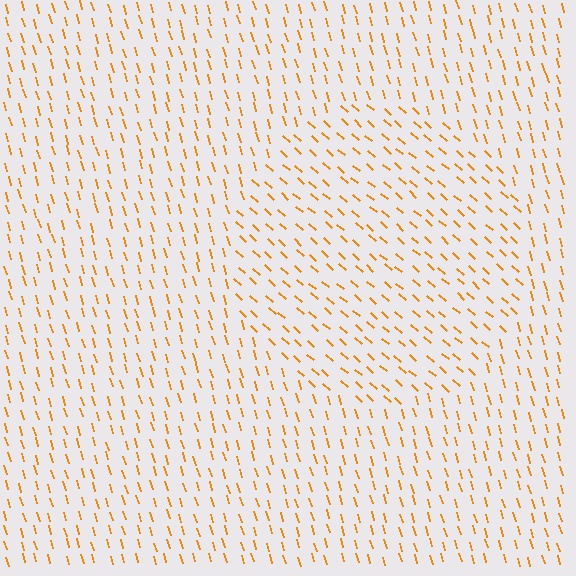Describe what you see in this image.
The image is filled with small orange line segments. A circle region in the image has lines oriented differently from the surrounding lines, creating a visible texture boundary.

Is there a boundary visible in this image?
Yes, there is a texture boundary formed by a change in line orientation.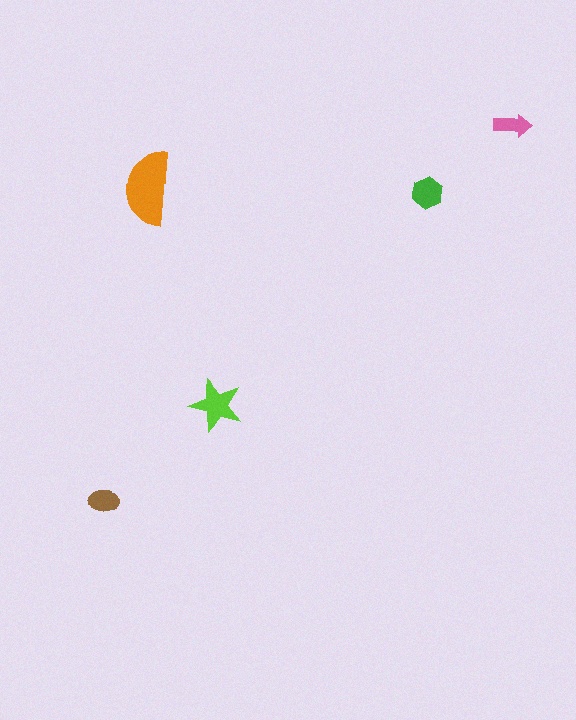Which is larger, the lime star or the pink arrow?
The lime star.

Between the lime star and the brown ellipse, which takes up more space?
The lime star.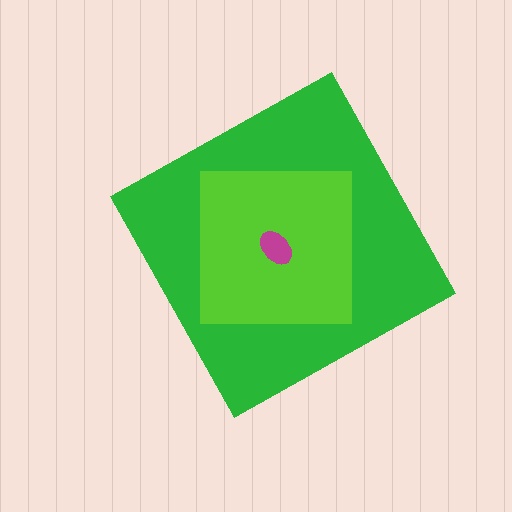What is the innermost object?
The magenta ellipse.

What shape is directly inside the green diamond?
The lime square.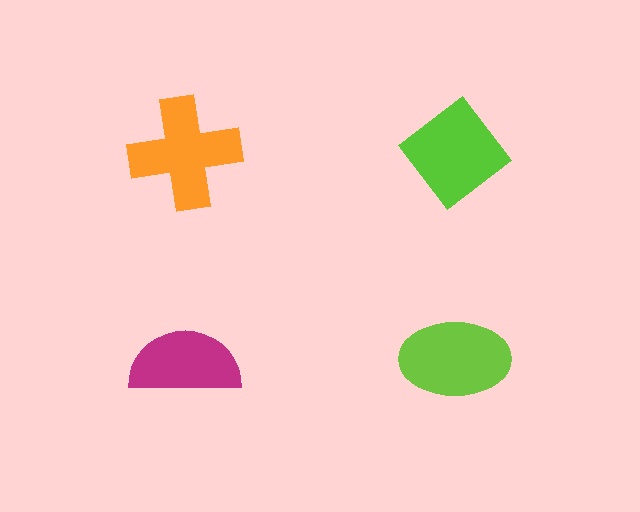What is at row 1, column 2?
A lime diamond.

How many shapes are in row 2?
2 shapes.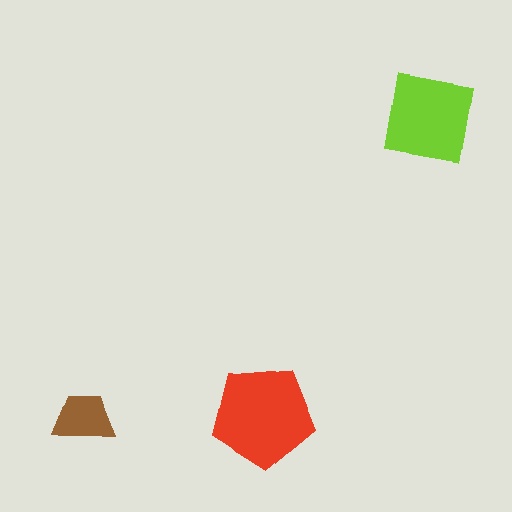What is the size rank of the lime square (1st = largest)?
2nd.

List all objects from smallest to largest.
The brown trapezoid, the lime square, the red pentagon.